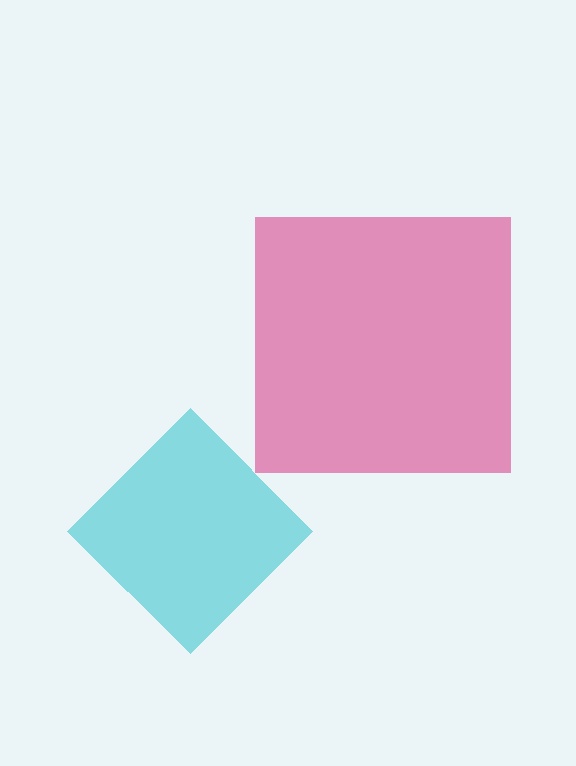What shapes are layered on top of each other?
The layered shapes are: a cyan diamond, a pink square.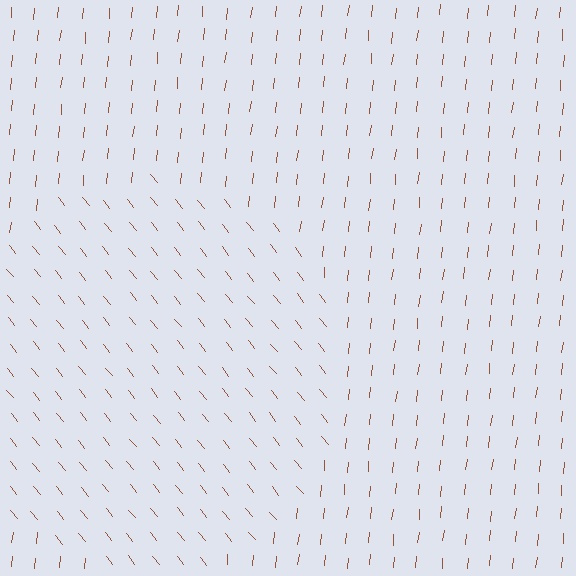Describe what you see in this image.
The image is filled with small brown line segments. A circle region in the image has lines oriented differently from the surrounding lines, creating a visible texture boundary.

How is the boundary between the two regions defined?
The boundary is defined purely by a change in line orientation (approximately 45 degrees difference). All lines are the same color and thickness.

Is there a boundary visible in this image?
Yes, there is a texture boundary formed by a change in line orientation.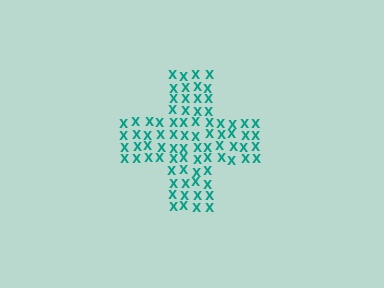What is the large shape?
The large shape is a cross.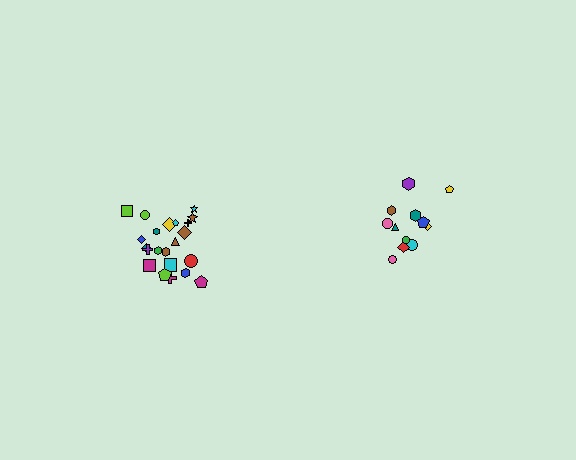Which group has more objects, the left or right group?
The left group.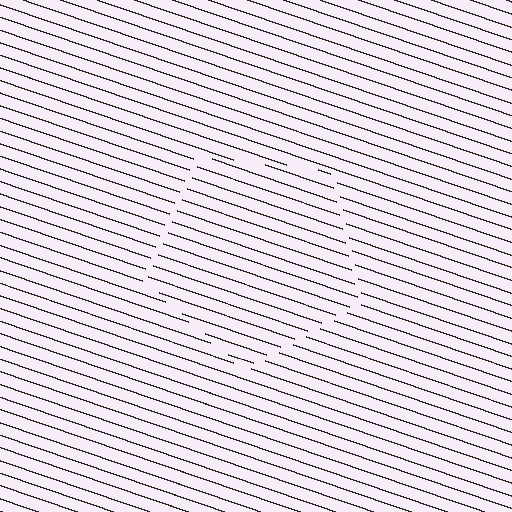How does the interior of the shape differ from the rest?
The interior of the shape contains the same grating, shifted by half a period — the contour is defined by the phase discontinuity where line-ends from the inner and outer gratings abut.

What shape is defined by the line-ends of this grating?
An illusory pentagon. The interior of the shape contains the same grating, shifted by half a period — the contour is defined by the phase discontinuity where line-ends from the inner and outer gratings abut.